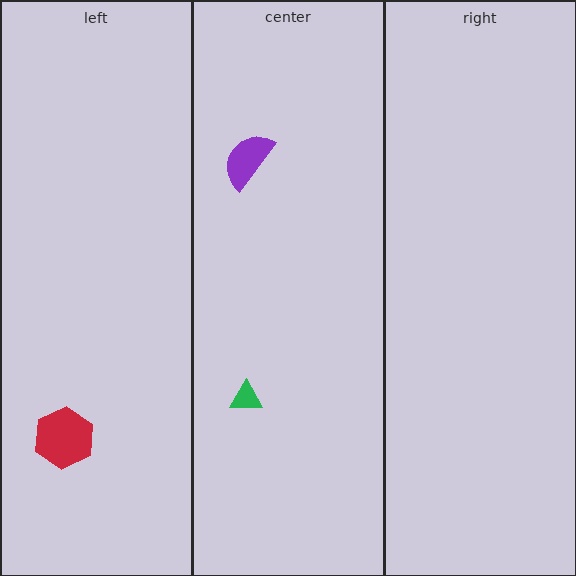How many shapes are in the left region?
1.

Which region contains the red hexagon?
The left region.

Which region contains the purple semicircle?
The center region.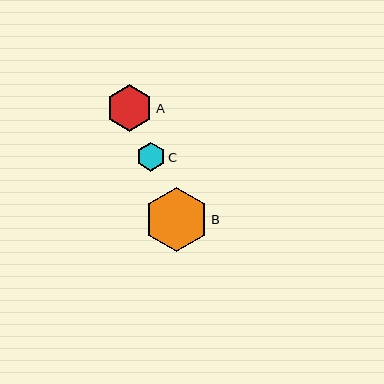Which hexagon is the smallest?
Hexagon C is the smallest with a size of approximately 29 pixels.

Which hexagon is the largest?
Hexagon B is the largest with a size of approximately 64 pixels.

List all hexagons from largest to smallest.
From largest to smallest: B, A, C.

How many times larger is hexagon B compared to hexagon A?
Hexagon B is approximately 1.4 times the size of hexagon A.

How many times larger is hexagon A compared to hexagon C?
Hexagon A is approximately 1.6 times the size of hexagon C.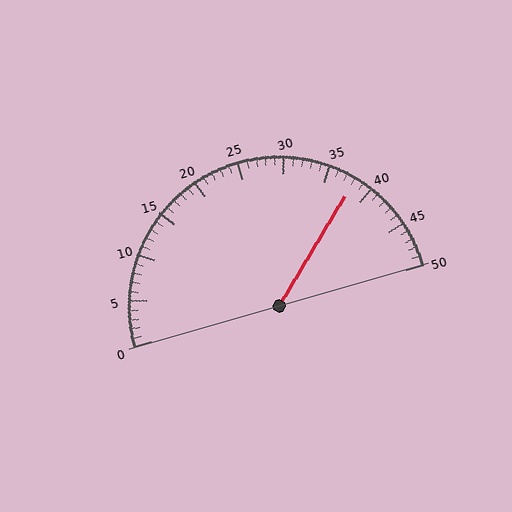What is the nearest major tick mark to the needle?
The nearest major tick mark is 40.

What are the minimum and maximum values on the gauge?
The gauge ranges from 0 to 50.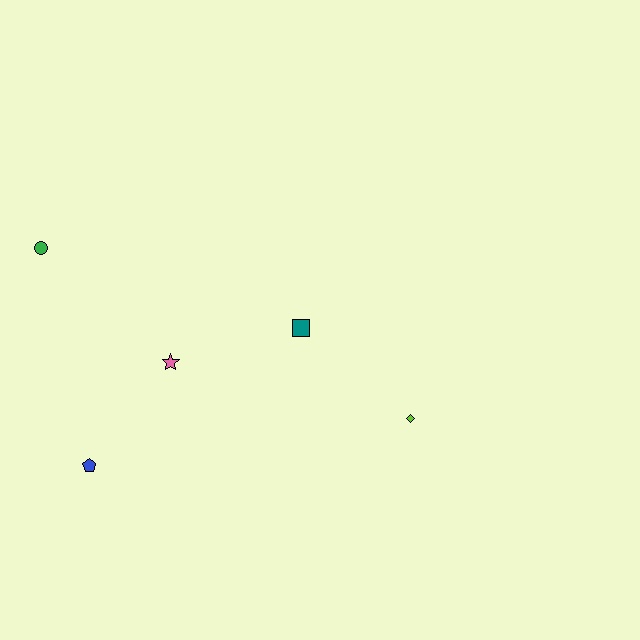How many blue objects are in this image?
There is 1 blue object.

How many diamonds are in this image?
There is 1 diamond.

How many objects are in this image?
There are 5 objects.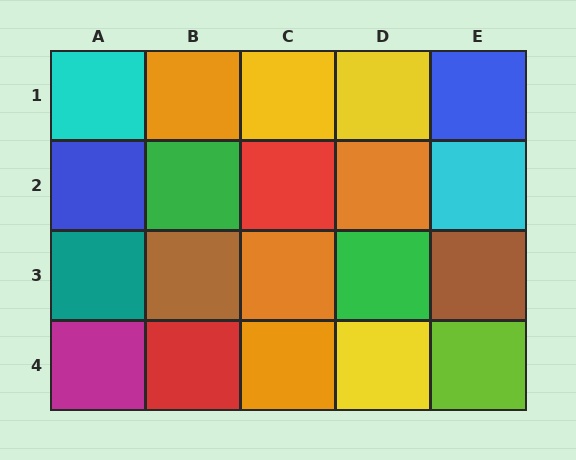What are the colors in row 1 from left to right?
Cyan, orange, yellow, yellow, blue.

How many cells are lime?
1 cell is lime.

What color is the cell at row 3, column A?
Teal.